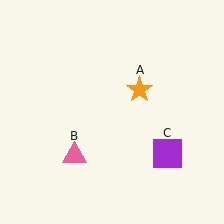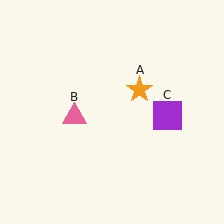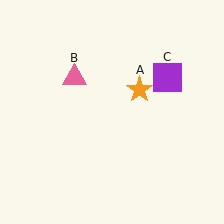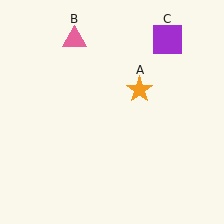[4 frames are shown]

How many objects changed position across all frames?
2 objects changed position: pink triangle (object B), purple square (object C).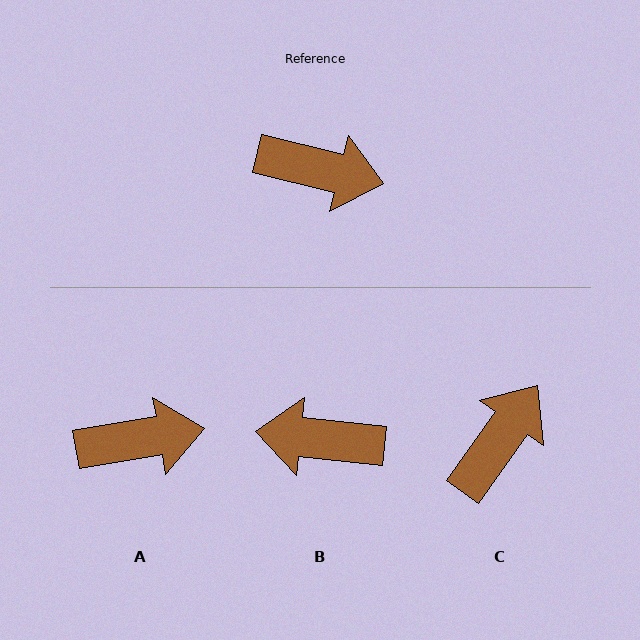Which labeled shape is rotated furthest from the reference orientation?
B, about 173 degrees away.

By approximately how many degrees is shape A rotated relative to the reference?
Approximately 23 degrees counter-clockwise.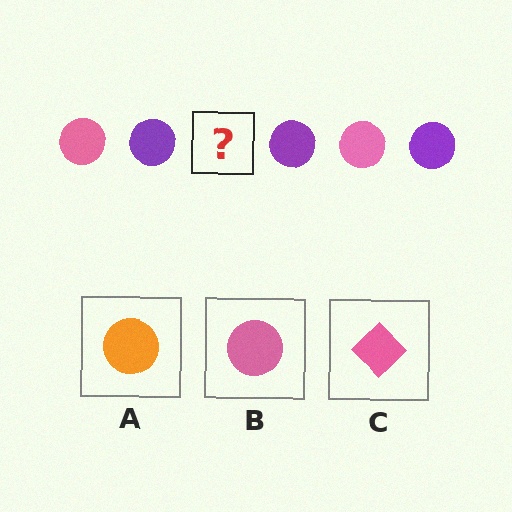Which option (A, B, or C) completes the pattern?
B.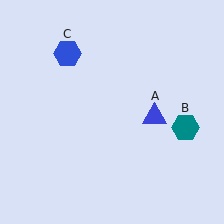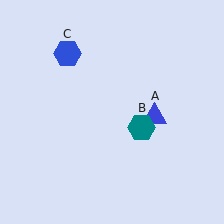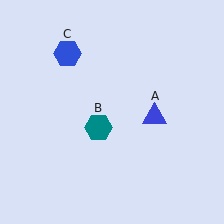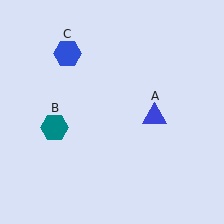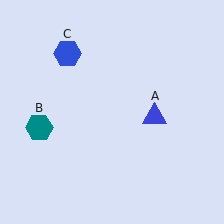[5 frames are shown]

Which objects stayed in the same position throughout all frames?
Blue triangle (object A) and blue hexagon (object C) remained stationary.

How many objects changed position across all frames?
1 object changed position: teal hexagon (object B).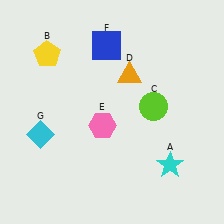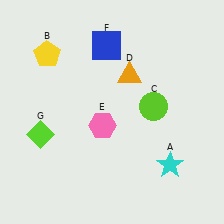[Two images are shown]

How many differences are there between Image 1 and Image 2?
There is 1 difference between the two images.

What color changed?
The diamond (G) changed from cyan in Image 1 to lime in Image 2.